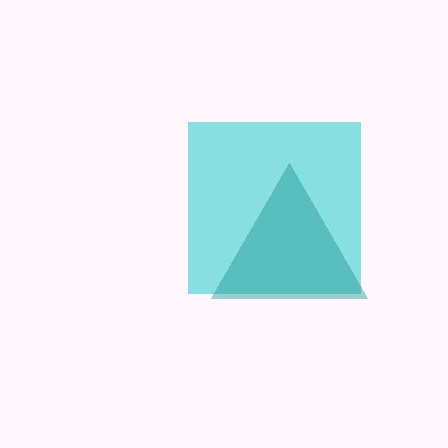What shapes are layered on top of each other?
The layered shapes are: a cyan square, a teal triangle.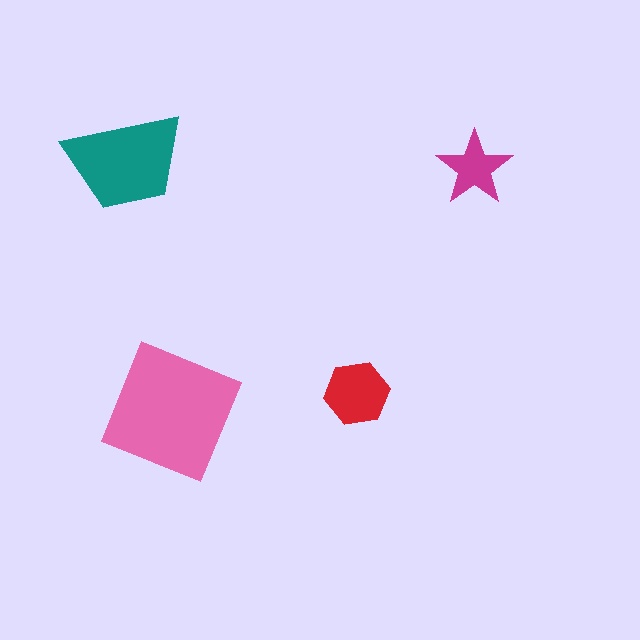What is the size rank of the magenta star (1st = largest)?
4th.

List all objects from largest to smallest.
The pink square, the teal trapezoid, the red hexagon, the magenta star.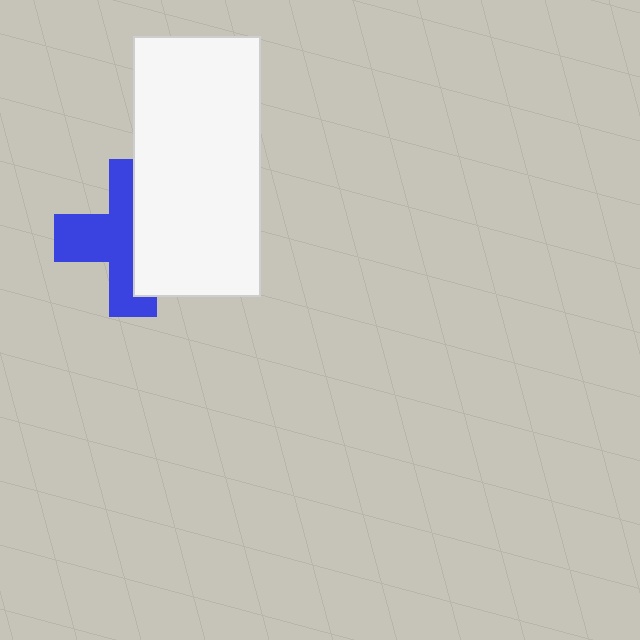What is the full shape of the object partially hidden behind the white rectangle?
The partially hidden object is a blue cross.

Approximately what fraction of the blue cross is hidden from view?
Roughly 46% of the blue cross is hidden behind the white rectangle.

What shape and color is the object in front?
The object in front is a white rectangle.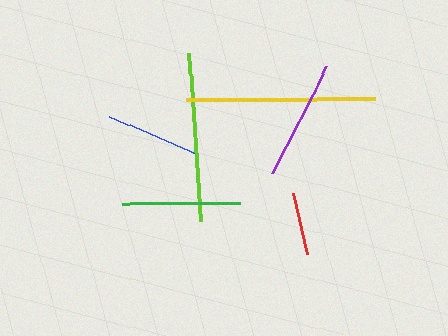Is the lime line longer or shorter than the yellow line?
The yellow line is longer than the lime line.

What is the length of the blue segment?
The blue segment is approximately 97 pixels long.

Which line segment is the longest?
The yellow line is the longest at approximately 189 pixels.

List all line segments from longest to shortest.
From longest to shortest: yellow, lime, purple, green, blue, red.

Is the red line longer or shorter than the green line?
The green line is longer than the red line.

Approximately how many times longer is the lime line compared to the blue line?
The lime line is approximately 1.7 times the length of the blue line.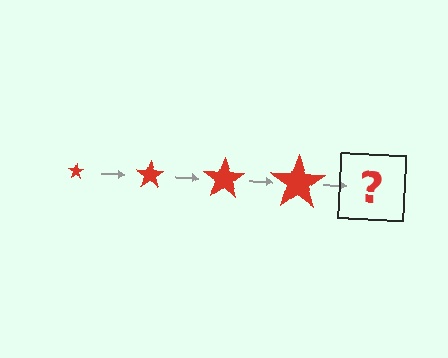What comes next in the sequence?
The next element should be a red star, larger than the previous one.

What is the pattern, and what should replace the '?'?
The pattern is that the star gets progressively larger each step. The '?' should be a red star, larger than the previous one.